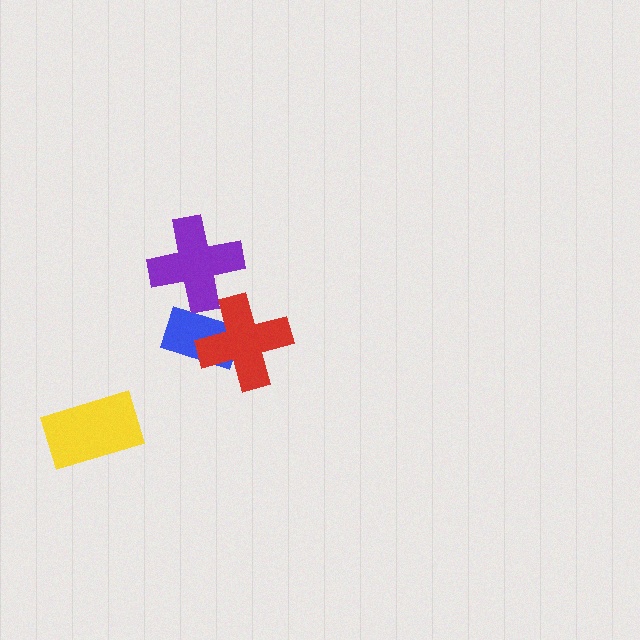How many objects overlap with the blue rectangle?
2 objects overlap with the blue rectangle.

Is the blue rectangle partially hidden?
Yes, it is partially covered by another shape.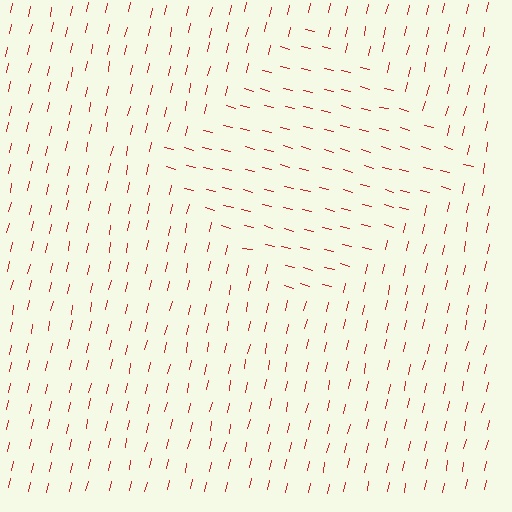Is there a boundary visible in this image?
Yes, there is a texture boundary formed by a change in line orientation.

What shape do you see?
I see a diamond.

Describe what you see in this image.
The image is filled with small red line segments. A diamond region in the image has lines oriented differently from the surrounding lines, creating a visible texture boundary.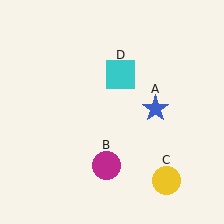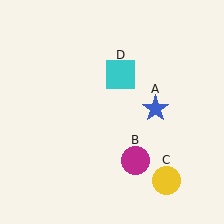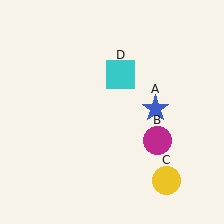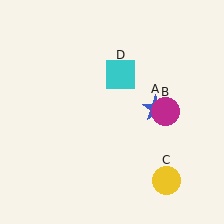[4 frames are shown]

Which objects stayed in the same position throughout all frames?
Blue star (object A) and yellow circle (object C) and cyan square (object D) remained stationary.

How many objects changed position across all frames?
1 object changed position: magenta circle (object B).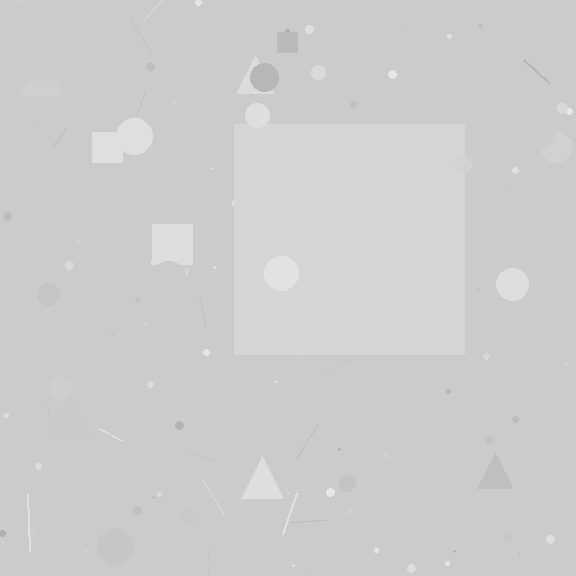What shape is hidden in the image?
A square is hidden in the image.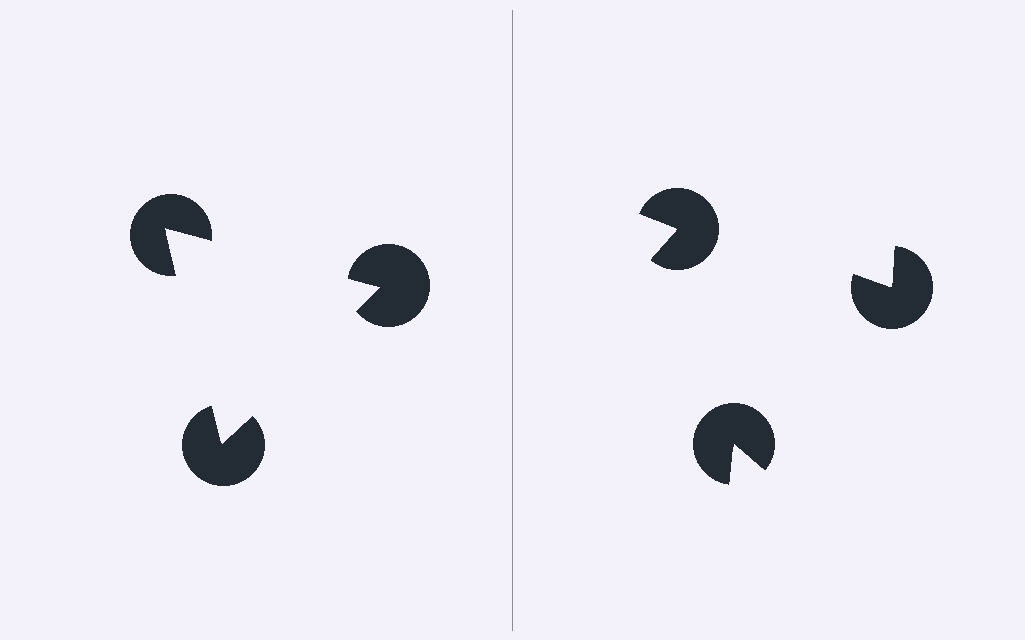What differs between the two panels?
The pac-man discs are positioned identically on both sides; only the wedge orientations differ. On the left they align to a triangle; on the right they are misaligned.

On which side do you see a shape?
An illusory triangle appears on the left side. On the right side the wedge cuts are rotated, so no coherent shape forms.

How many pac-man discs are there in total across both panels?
6 — 3 on each side.